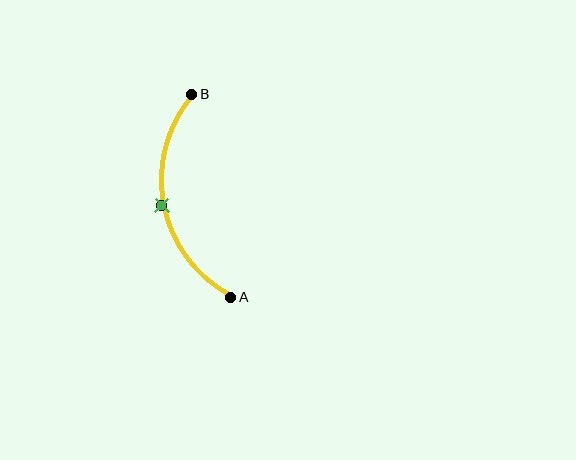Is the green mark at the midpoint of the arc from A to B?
Yes. The green mark lies on the arc at equal arc-length from both A and B — it is the arc midpoint.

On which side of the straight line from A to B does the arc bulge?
The arc bulges to the left of the straight line connecting A and B.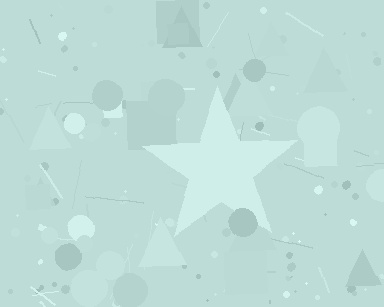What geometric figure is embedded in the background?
A star is embedded in the background.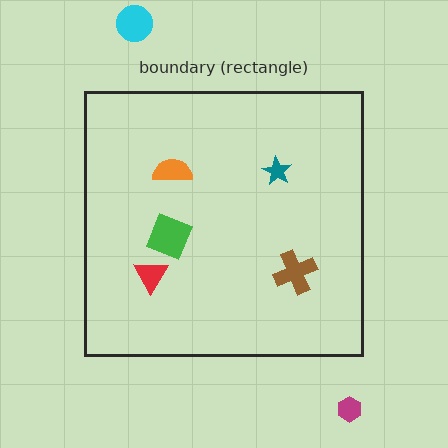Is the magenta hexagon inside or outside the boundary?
Outside.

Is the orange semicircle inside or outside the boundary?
Inside.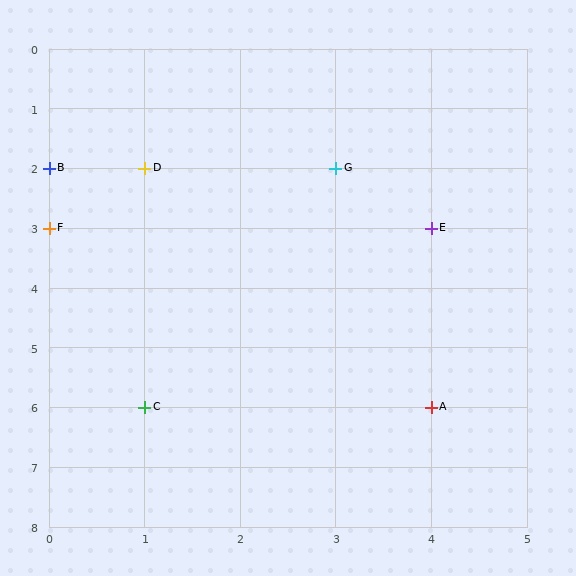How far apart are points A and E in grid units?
Points A and E are 3 rows apart.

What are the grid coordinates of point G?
Point G is at grid coordinates (3, 2).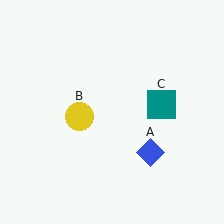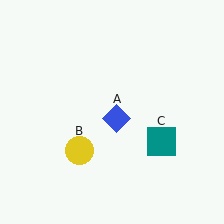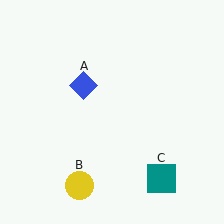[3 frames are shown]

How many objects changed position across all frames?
3 objects changed position: blue diamond (object A), yellow circle (object B), teal square (object C).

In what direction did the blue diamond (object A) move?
The blue diamond (object A) moved up and to the left.